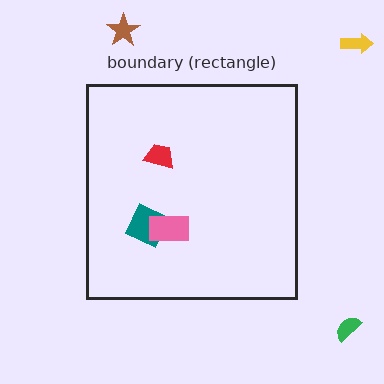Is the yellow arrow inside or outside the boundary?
Outside.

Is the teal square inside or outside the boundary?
Inside.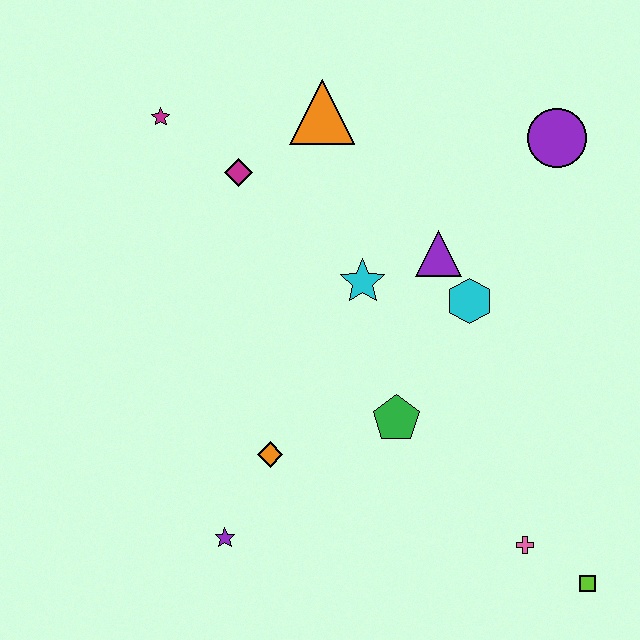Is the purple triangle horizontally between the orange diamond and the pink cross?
Yes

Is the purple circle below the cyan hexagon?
No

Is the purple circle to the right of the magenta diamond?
Yes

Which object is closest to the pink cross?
The lime square is closest to the pink cross.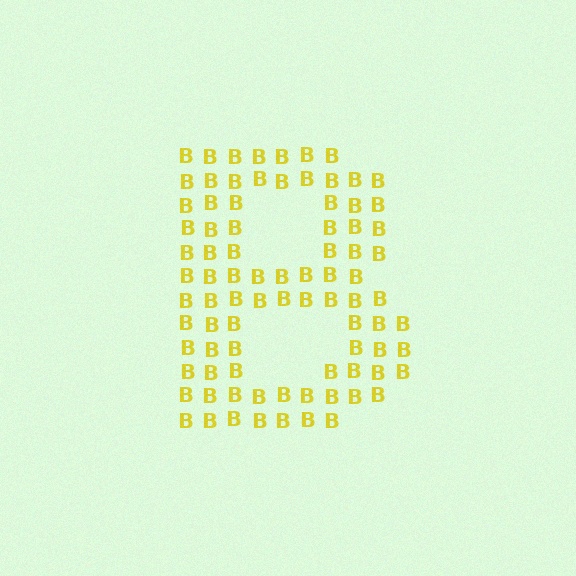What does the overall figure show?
The overall figure shows the letter B.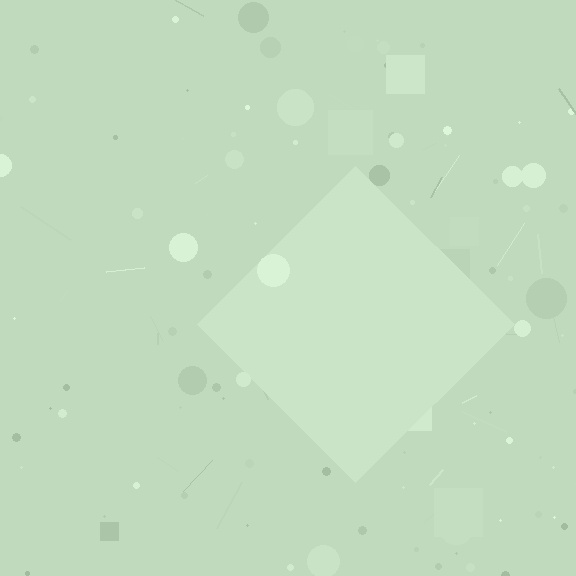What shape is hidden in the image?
A diamond is hidden in the image.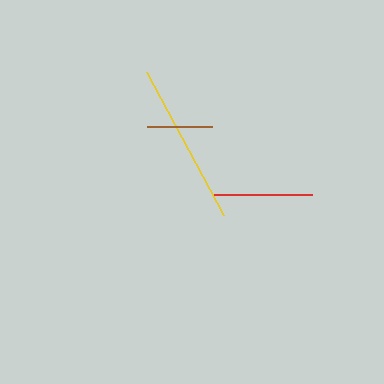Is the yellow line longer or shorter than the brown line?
The yellow line is longer than the brown line.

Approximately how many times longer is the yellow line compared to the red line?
The yellow line is approximately 1.7 times the length of the red line.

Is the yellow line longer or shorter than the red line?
The yellow line is longer than the red line.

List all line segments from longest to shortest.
From longest to shortest: yellow, red, brown.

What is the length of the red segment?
The red segment is approximately 98 pixels long.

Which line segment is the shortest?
The brown line is the shortest at approximately 65 pixels.